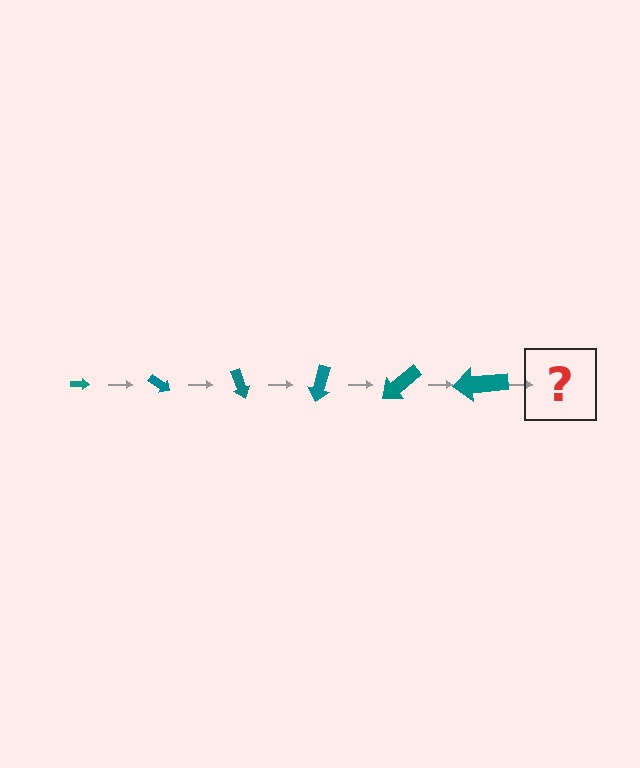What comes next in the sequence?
The next element should be an arrow, larger than the previous one and rotated 210 degrees from the start.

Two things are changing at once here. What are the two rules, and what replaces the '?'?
The two rules are that the arrow grows larger each step and it rotates 35 degrees each step. The '?' should be an arrow, larger than the previous one and rotated 210 degrees from the start.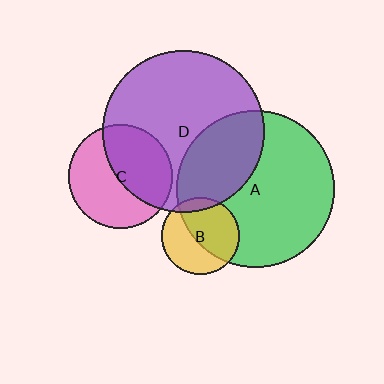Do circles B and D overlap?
Yes.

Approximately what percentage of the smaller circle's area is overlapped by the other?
Approximately 10%.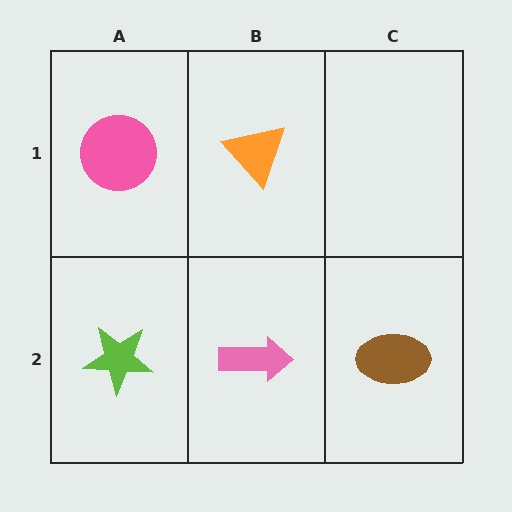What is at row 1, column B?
An orange triangle.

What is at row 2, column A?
A lime star.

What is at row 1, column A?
A pink circle.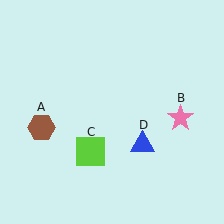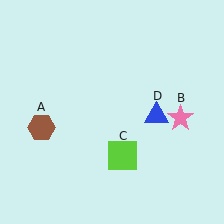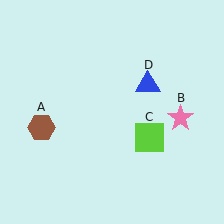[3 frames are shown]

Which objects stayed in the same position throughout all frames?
Brown hexagon (object A) and pink star (object B) remained stationary.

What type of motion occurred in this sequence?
The lime square (object C), blue triangle (object D) rotated counterclockwise around the center of the scene.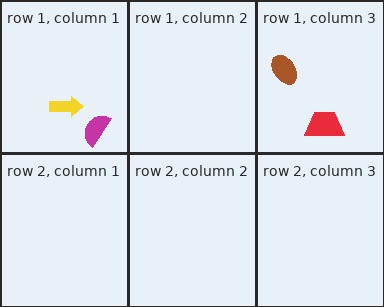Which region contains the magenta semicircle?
The row 1, column 1 region.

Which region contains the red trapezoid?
The row 1, column 3 region.